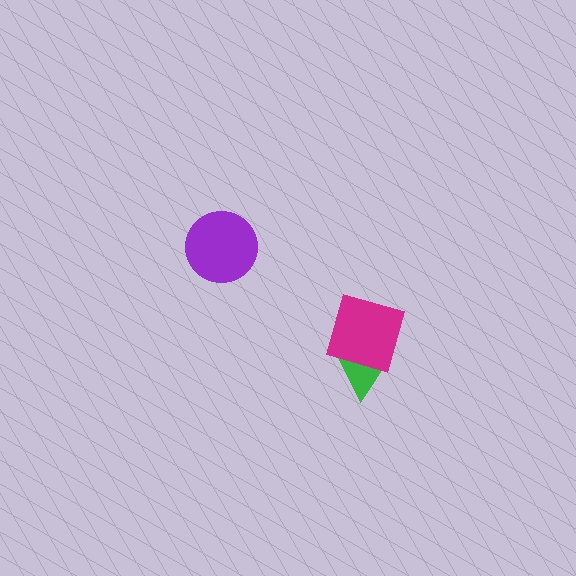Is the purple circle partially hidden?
No, no other shape covers it.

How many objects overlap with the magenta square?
1 object overlaps with the magenta square.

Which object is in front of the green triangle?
The magenta square is in front of the green triangle.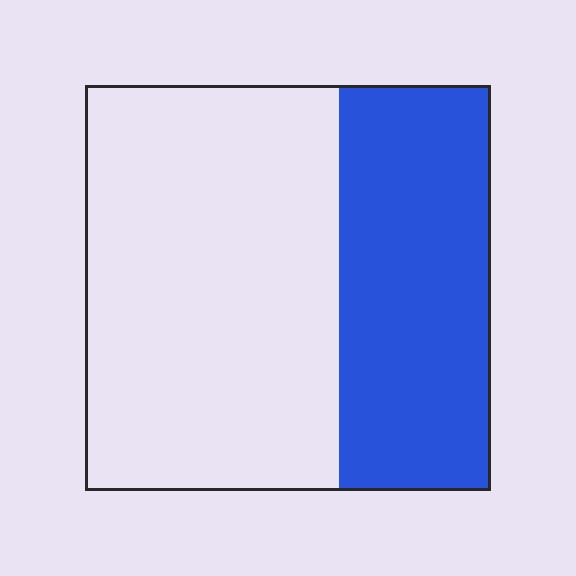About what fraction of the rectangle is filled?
About three eighths (3/8).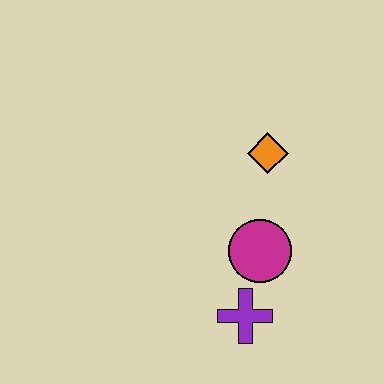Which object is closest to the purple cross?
The magenta circle is closest to the purple cross.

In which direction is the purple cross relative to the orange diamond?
The purple cross is below the orange diamond.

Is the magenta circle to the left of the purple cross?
No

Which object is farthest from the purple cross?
The orange diamond is farthest from the purple cross.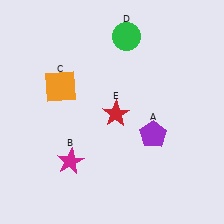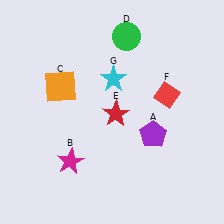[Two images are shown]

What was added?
A red diamond (F), a cyan star (G) were added in Image 2.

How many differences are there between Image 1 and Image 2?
There are 2 differences between the two images.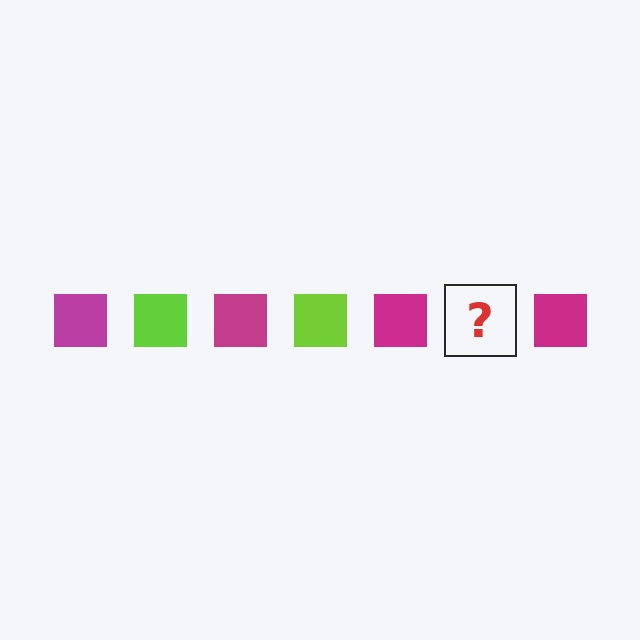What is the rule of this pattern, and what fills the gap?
The rule is that the pattern cycles through magenta, lime squares. The gap should be filled with a lime square.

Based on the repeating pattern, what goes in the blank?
The blank should be a lime square.